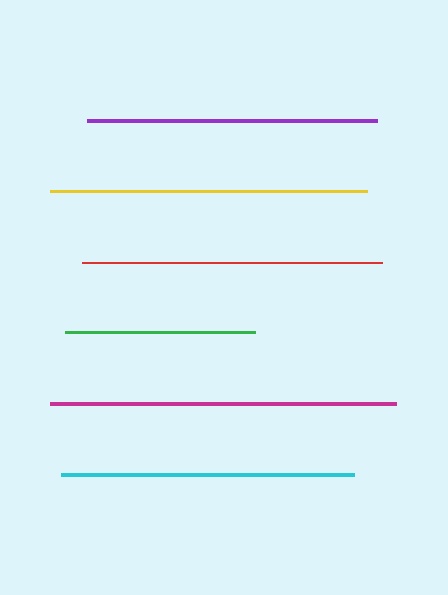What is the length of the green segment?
The green segment is approximately 190 pixels long.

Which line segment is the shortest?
The green line is the shortest at approximately 190 pixels.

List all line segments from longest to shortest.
From longest to shortest: magenta, yellow, red, cyan, purple, green.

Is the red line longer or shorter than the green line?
The red line is longer than the green line.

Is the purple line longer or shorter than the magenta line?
The magenta line is longer than the purple line.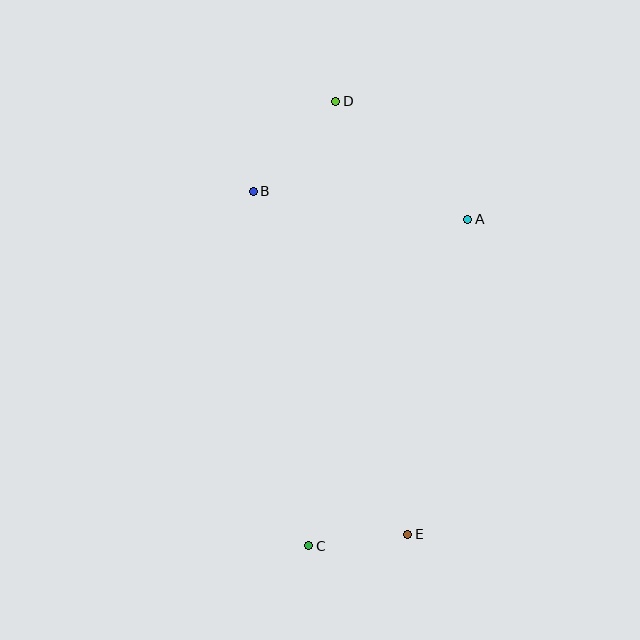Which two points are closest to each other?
Points C and E are closest to each other.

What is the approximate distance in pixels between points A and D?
The distance between A and D is approximately 177 pixels.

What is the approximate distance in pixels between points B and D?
The distance between B and D is approximately 122 pixels.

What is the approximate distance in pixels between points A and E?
The distance between A and E is approximately 321 pixels.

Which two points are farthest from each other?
Points C and D are farthest from each other.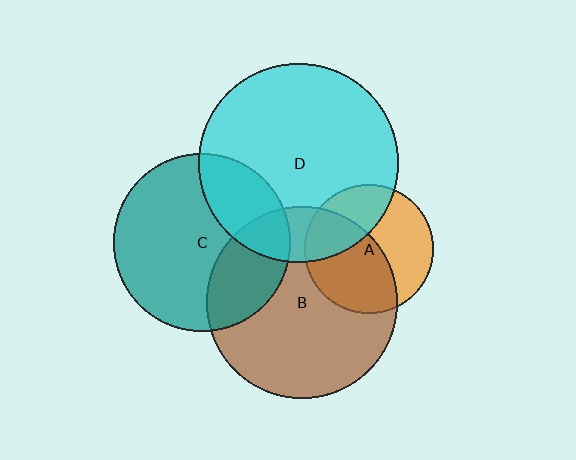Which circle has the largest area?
Circle D (cyan).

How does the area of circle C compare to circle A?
Approximately 1.9 times.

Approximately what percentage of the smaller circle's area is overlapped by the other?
Approximately 50%.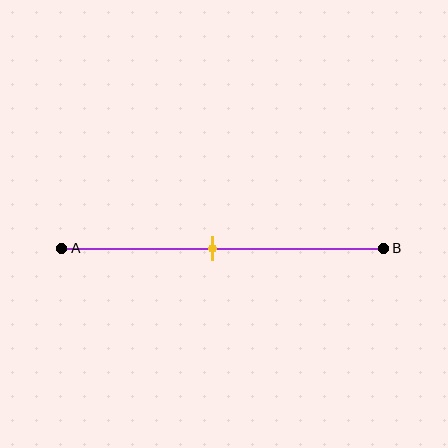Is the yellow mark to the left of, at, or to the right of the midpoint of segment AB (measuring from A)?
The yellow mark is approximately at the midpoint of segment AB.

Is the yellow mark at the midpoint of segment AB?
Yes, the mark is approximately at the midpoint.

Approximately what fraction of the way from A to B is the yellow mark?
The yellow mark is approximately 45% of the way from A to B.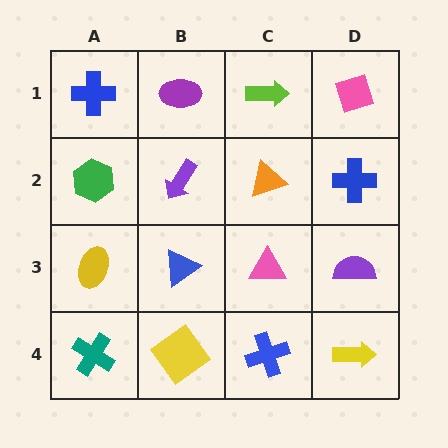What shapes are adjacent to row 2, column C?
A lime arrow (row 1, column C), a pink triangle (row 3, column C), a purple arrow (row 2, column B), a blue cross (row 2, column D).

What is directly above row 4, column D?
A purple semicircle.